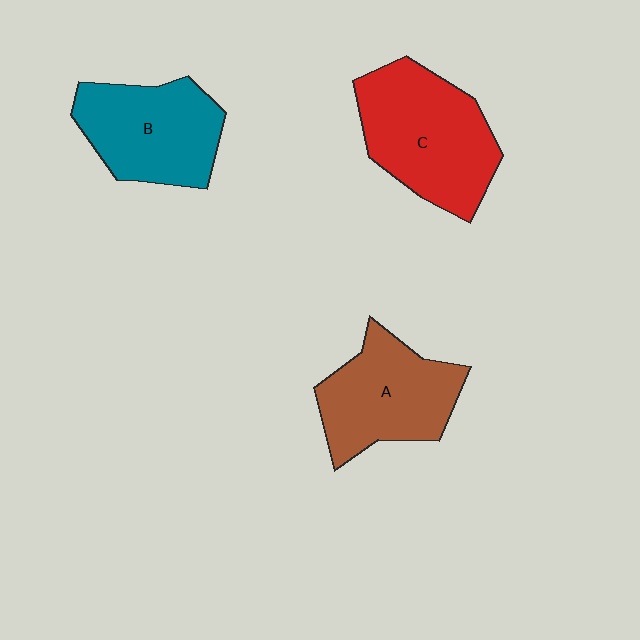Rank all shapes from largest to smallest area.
From largest to smallest: C (red), B (teal), A (brown).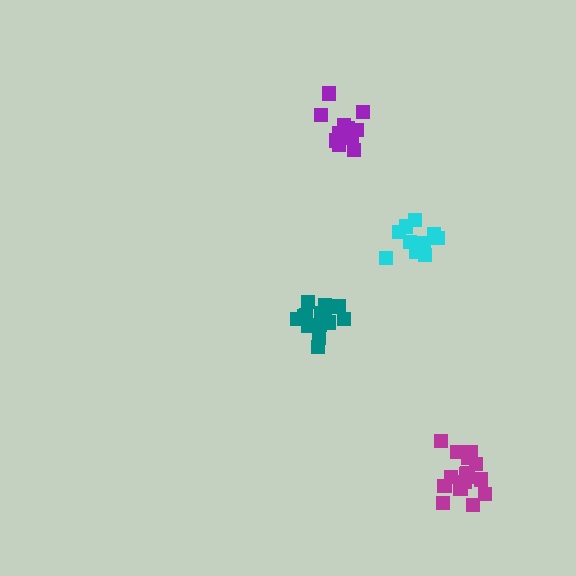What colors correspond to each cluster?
The clusters are colored: cyan, purple, teal, magenta.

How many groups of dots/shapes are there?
There are 4 groups.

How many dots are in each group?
Group 1: 10 dots, Group 2: 13 dots, Group 3: 15 dots, Group 4: 16 dots (54 total).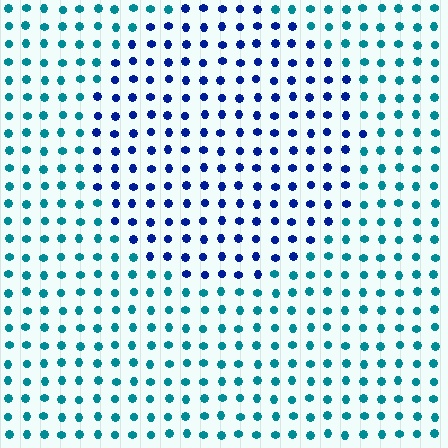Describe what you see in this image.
The image is filled with small teal elements in a uniform arrangement. A circle-shaped region is visible where the elements are tinted to a slightly different hue, forming a subtle color boundary.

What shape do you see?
I see a circle.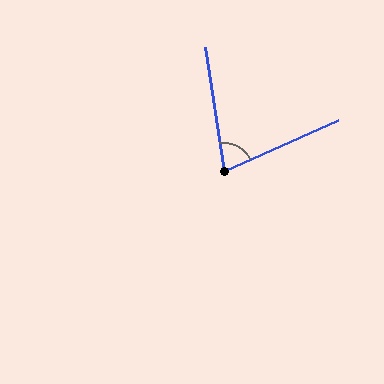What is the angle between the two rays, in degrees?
Approximately 75 degrees.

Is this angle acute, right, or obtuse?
It is acute.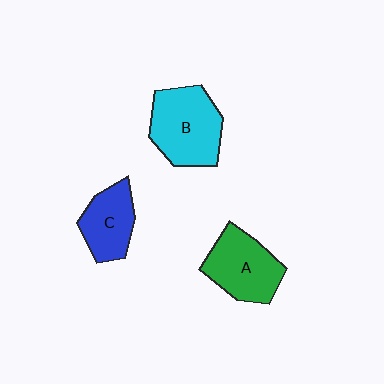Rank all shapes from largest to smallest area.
From largest to smallest: B (cyan), A (green), C (blue).